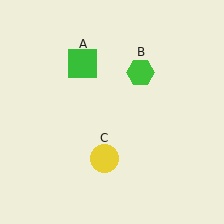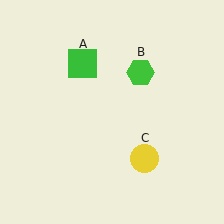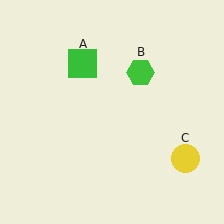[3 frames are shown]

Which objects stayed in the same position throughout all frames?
Green square (object A) and green hexagon (object B) remained stationary.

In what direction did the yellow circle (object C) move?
The yellow circle (object C) moved right.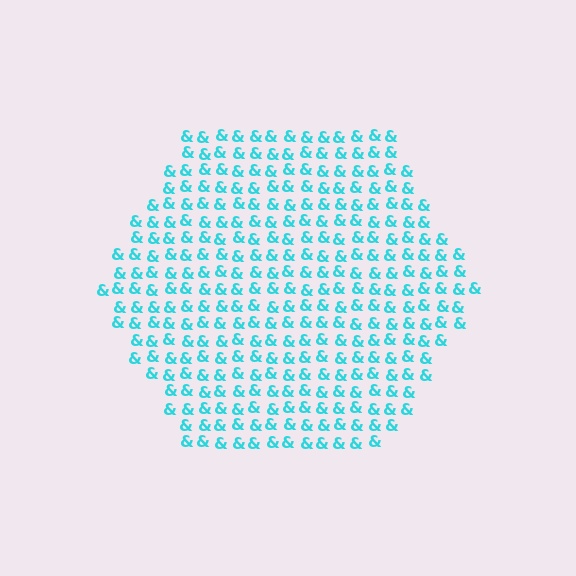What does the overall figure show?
The overall figure shows a hexagon.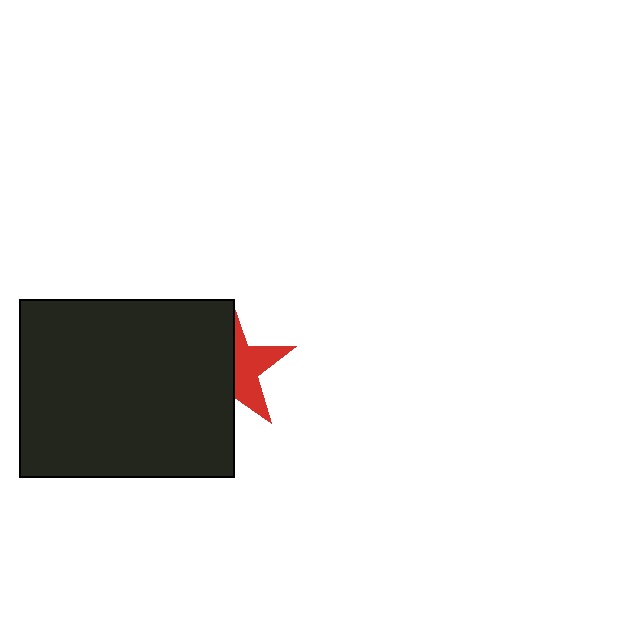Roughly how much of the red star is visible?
A small part of it is visible (roughly 44%).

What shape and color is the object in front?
The object in front is a black rectangle.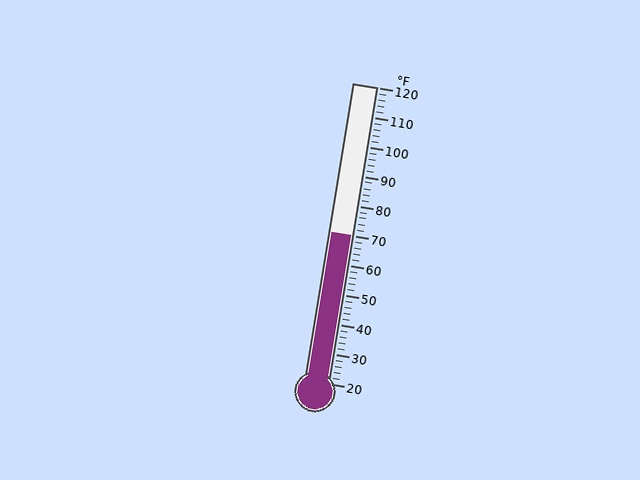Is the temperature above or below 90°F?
The temperature is below 90°F.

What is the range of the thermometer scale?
The thermometer scale ranges from 20°F to 120°F.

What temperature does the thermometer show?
The thermometer shows approximately 70°F.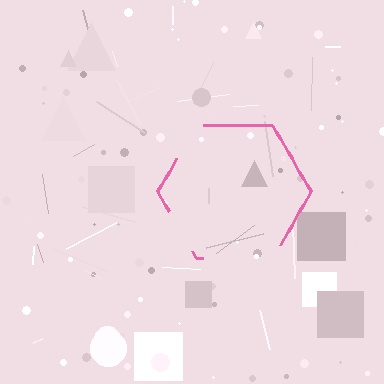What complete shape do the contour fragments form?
The contour fragments form a hexagon.